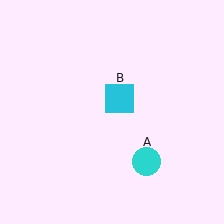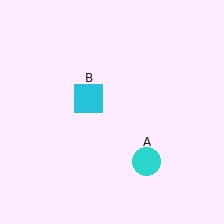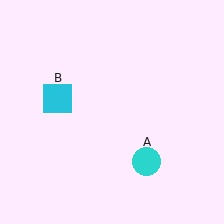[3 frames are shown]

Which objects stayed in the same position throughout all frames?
Cyan circle (object A) remained stationary.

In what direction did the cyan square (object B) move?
The cyan square (object B) moved left.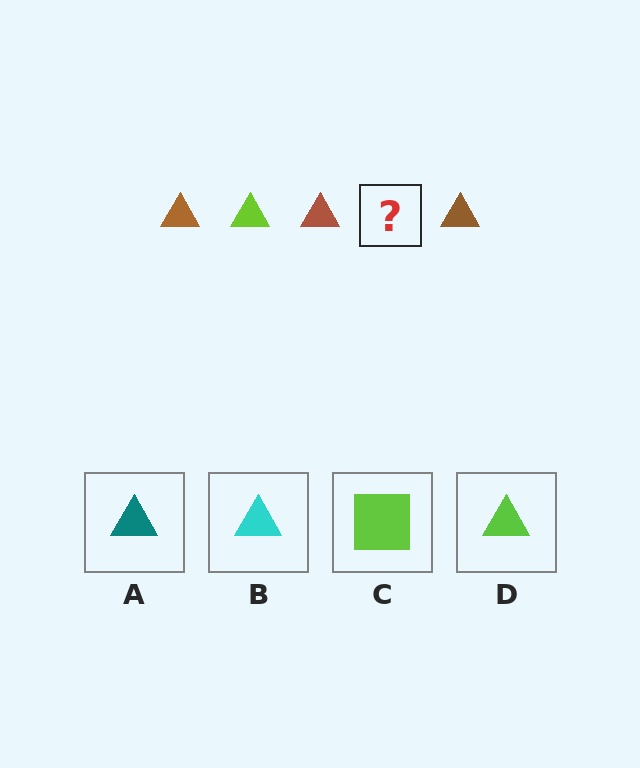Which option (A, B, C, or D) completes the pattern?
D.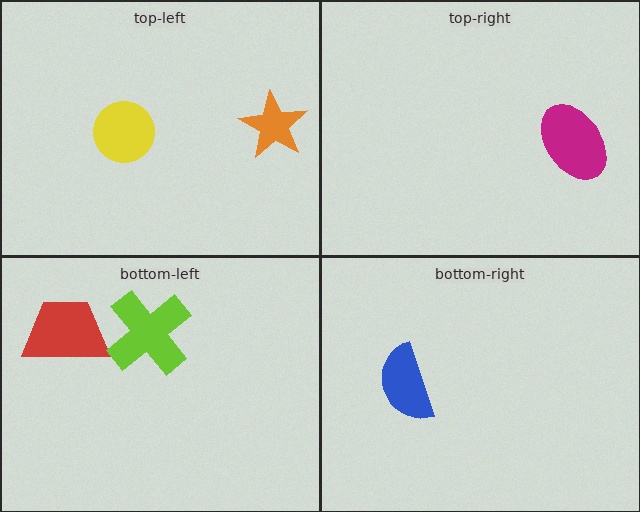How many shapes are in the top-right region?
1.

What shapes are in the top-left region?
The orange star, the yellow circle.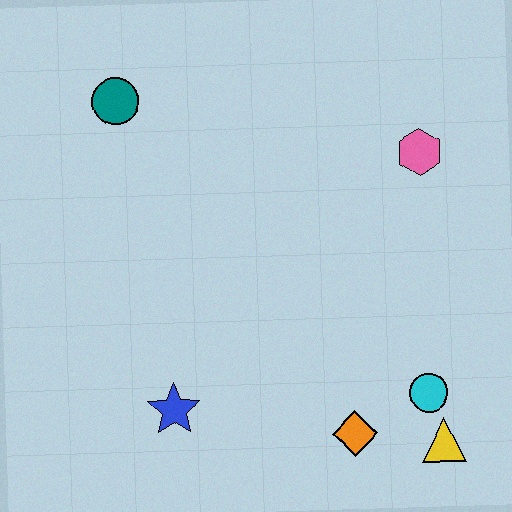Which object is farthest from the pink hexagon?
The blue star is farthest from the pink hexagon.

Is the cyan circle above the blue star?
Yes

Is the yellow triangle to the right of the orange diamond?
Yes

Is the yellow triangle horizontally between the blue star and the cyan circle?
No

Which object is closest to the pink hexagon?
The cyan circle is closest to the pink hexagon.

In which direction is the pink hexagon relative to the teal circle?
The pink hexagon is to the right of the teal circle.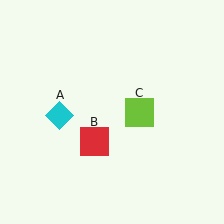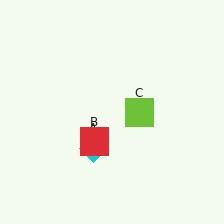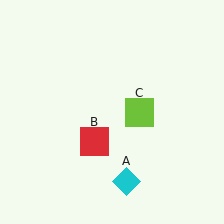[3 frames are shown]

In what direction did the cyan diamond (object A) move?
The cyan diamond (object A) moved down and to the right.